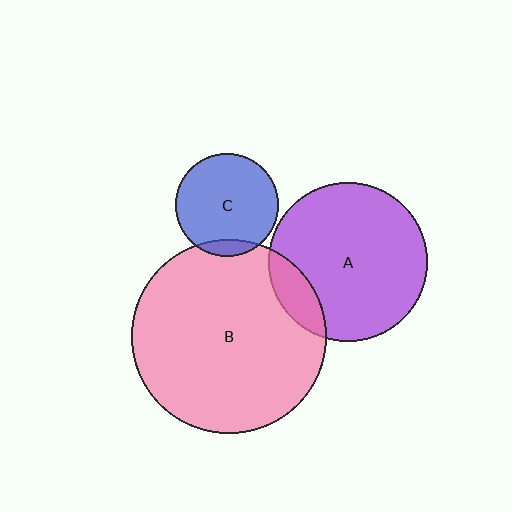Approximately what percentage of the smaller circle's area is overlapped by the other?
Approximately 15%.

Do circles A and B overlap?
Yes.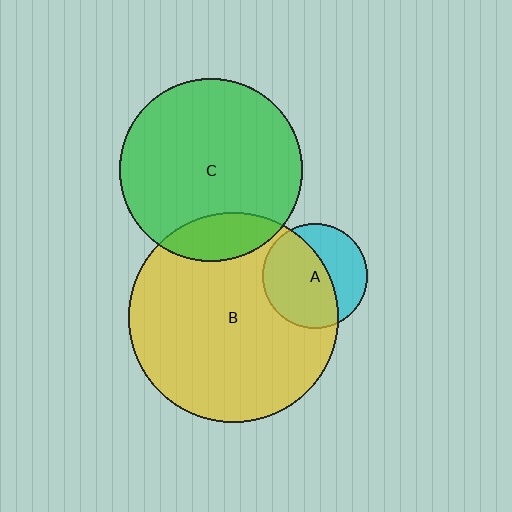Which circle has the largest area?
Circle B (yellow).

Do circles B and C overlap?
Yes.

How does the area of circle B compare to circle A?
Approximately 4.0 times.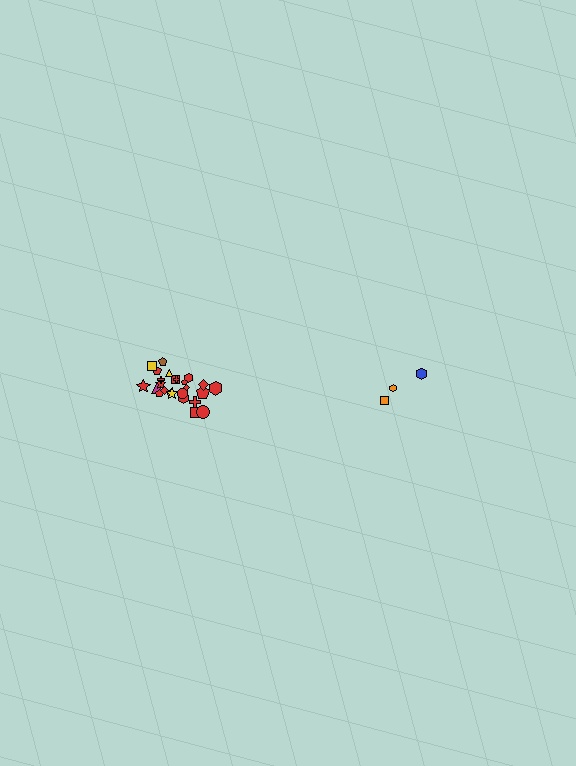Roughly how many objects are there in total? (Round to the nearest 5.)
Roughly 30 objects in total.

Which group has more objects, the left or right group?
The left group.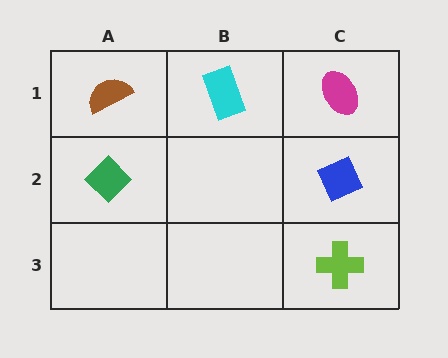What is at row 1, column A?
A brown semicircle.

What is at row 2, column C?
A blue diamond.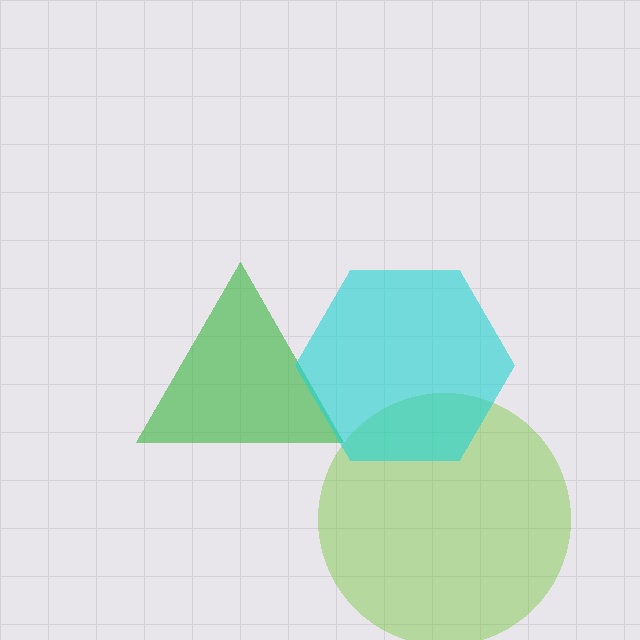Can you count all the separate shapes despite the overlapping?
Yes, there are 3 separate shapes.